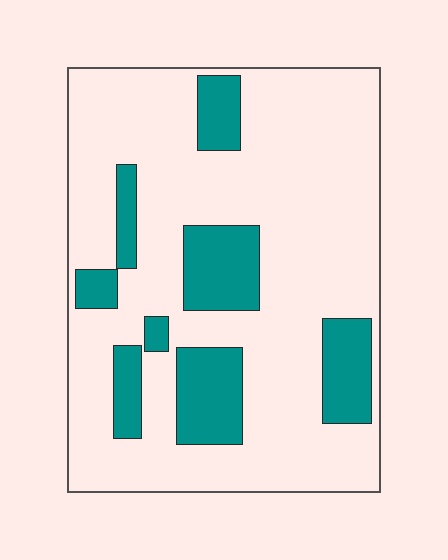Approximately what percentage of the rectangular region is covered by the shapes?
Approximately 20%.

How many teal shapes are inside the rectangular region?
8.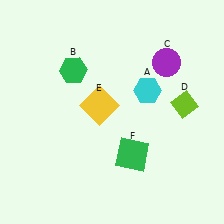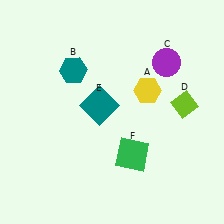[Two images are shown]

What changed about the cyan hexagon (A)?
In Image 1, A is cyan. In Image 2, it changed to yellow.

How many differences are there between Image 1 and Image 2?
There are 3 differences between the two images.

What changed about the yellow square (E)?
In Image 1, E is yellow. In Image 2, it changed to teal.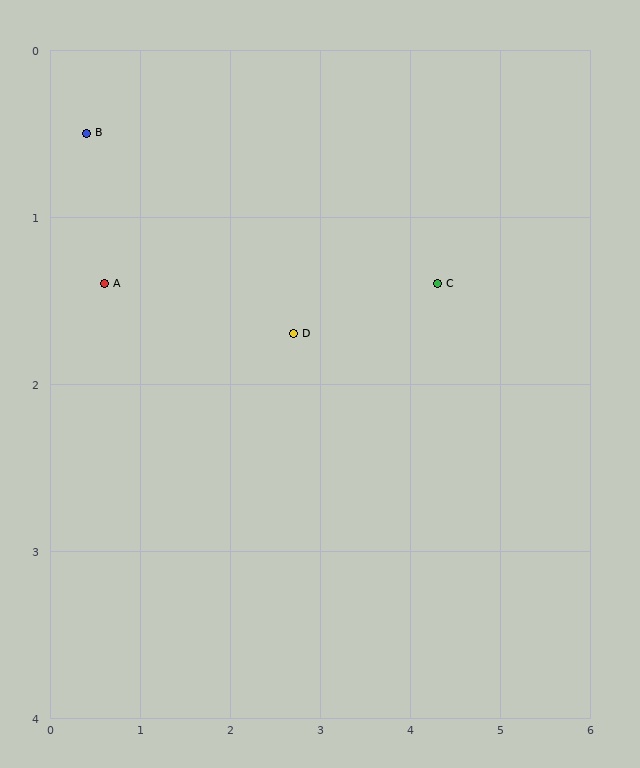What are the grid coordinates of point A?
Point A is at approximately (0.6, 1.4).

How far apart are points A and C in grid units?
Points A and C are about 3.7 grid units apart.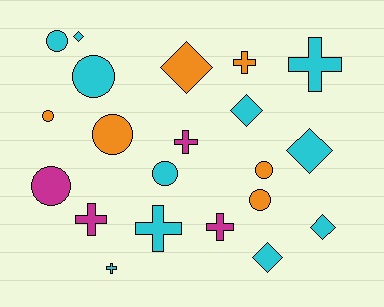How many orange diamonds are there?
There is 1 orange diamond.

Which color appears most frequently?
Cyan, with 11 objects.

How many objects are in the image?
There are 21 objects.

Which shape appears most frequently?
Circle, with 8 objects.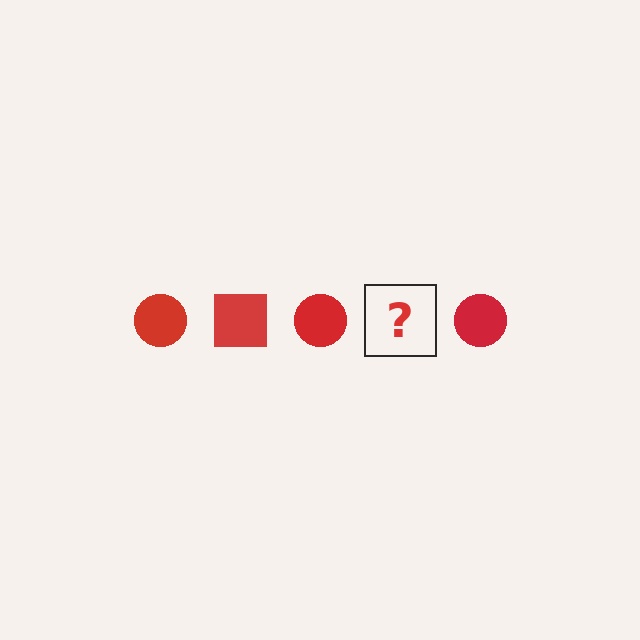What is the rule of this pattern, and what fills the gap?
The rule is that the pattern cycles through circle, square shapes in red. The gap should be filled with a red square.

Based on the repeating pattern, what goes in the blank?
The blank should be a red square.